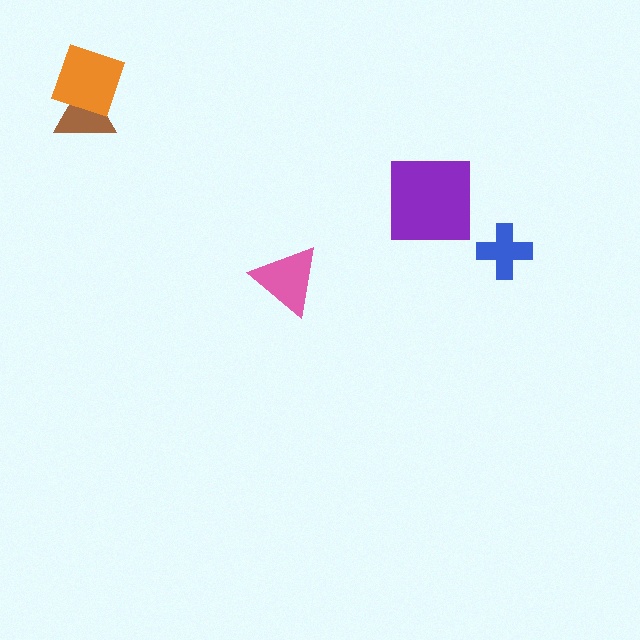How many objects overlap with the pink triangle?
0 objects overlap with the pink triangle.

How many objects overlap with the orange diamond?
1 object overlaps with the orange diamond.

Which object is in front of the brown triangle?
The orange diamond is in front of the brown triangle.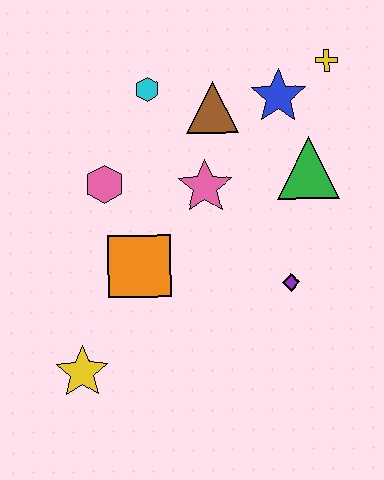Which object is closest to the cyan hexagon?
The brown triangle is closest to the cyan hexagon.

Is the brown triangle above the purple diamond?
Yes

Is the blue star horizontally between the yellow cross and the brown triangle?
Yes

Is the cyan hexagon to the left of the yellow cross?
Yes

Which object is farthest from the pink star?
The yellow star is farthest from the pink star.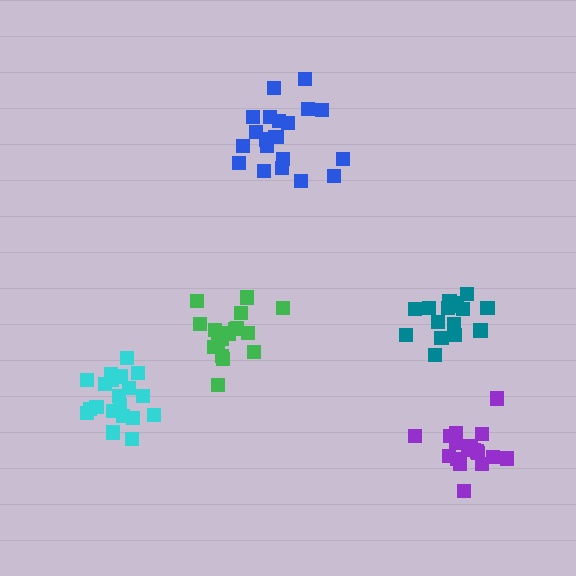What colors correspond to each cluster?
The clusters are colored: blue, green, teal, purple, cyan.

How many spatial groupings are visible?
There are 5 spatial groupings.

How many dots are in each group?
Group 1: 21 dots, Group 2: 18 dots, Group 3: 16 dots, Group 4: 19 dots, Group 5: 21 dots (95 total).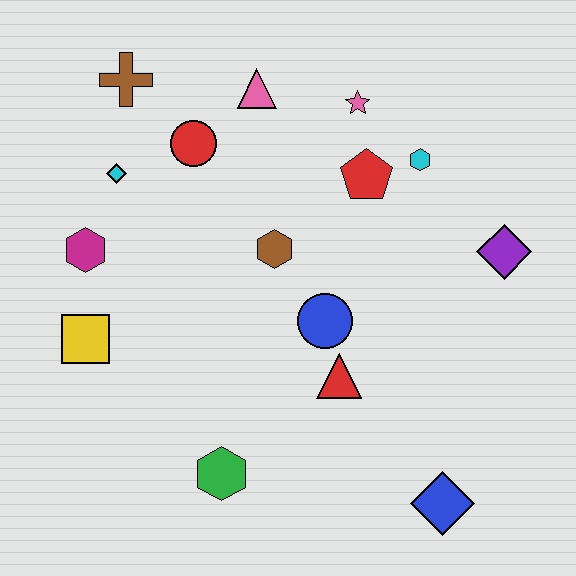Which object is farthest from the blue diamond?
The brown cross is farthest from the blue diamond.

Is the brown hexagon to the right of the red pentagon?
No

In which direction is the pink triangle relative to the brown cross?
The pink triangle is to the right of the brown cross.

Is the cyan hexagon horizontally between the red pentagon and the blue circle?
No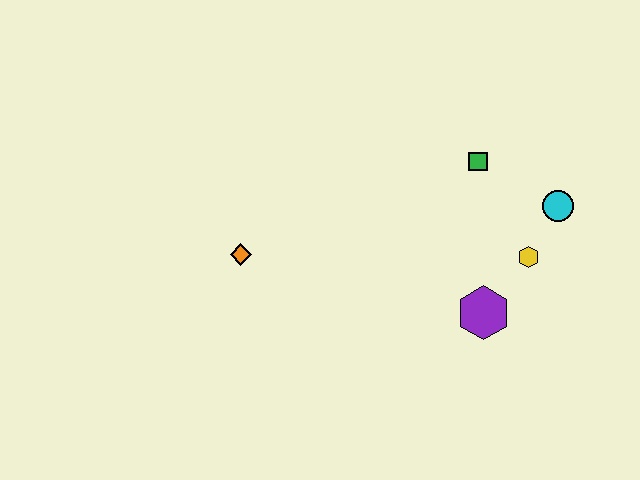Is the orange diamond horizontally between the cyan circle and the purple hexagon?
No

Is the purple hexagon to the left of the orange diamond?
No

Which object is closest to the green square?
The cyan circle is closest to the green square.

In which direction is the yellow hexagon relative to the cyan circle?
The yellow hexagon is below the cyan circle.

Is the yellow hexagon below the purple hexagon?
No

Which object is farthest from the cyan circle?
The orange diamond is farthest from the cyan circle.